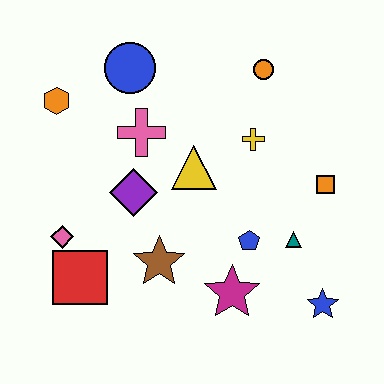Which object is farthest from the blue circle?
The blue star is farthest from the blue circle.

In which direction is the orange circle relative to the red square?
The orange circle is above the red square.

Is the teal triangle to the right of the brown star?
Yes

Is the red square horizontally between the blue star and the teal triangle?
No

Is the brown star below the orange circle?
Yes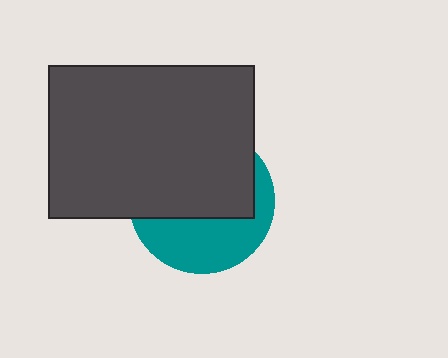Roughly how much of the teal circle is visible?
A small part of it is visible (roughly 40%).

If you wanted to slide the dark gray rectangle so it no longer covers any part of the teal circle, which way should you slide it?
Slide it up — that is the most direct way to separate the two shapes.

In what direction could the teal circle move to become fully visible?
The teal circle could move down. That would shift it out from behind the dark gray rectangle entirely.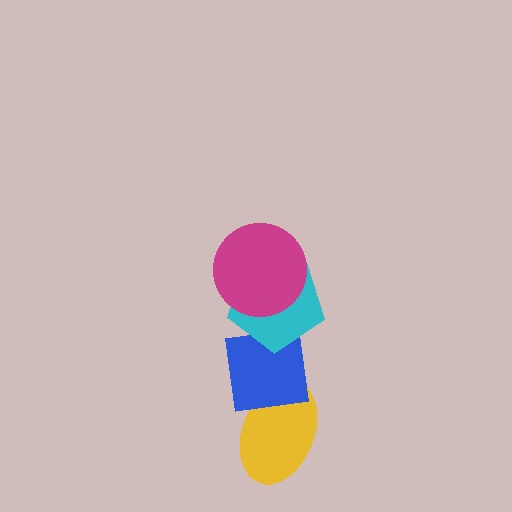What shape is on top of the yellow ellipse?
The blue square is on top of the yellow ellipse.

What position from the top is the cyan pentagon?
The cyan pentagon is 2nd from the top.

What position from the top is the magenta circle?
The magenta circle is 1st from the top.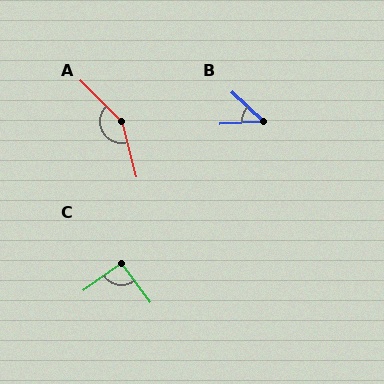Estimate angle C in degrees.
Approximately 92 degrees.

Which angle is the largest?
A, at approximately 150 degrees.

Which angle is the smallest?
B, at approximately 47 degrees.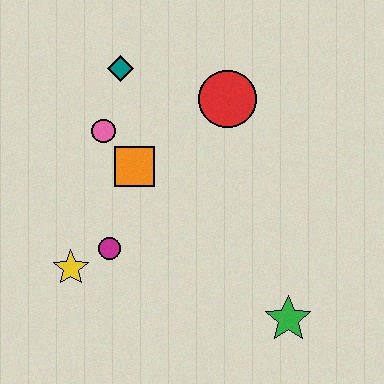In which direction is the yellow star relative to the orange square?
The yellow star is below the orange square.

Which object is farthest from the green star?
The teal diamond is farthest from the green star.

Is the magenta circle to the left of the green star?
Yes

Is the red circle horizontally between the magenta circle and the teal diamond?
No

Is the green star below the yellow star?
Yes